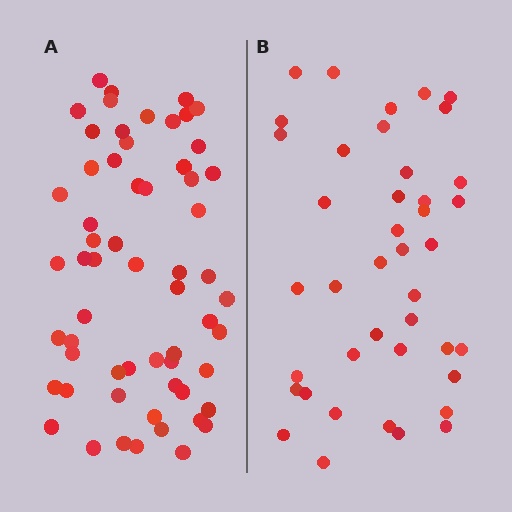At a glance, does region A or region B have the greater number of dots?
Region A (the left region) has more dots.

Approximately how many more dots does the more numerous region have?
Region A has approximately 20 more dots than region B.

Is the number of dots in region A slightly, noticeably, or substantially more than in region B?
Region A has substantially more. The ratio is roughly 1.5 to 1.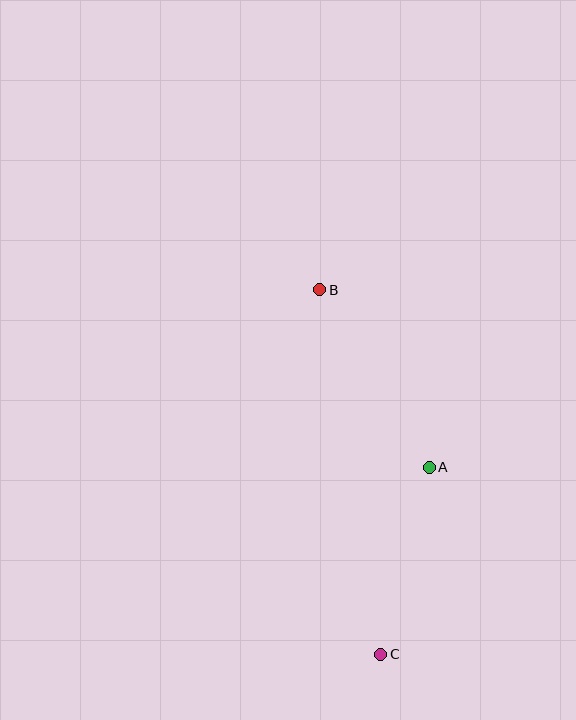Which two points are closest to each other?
Points A and C are closest to each other.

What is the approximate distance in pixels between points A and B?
The distance between A and B is approximately 209 pixels.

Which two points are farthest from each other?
Points B and C are farthest from each other.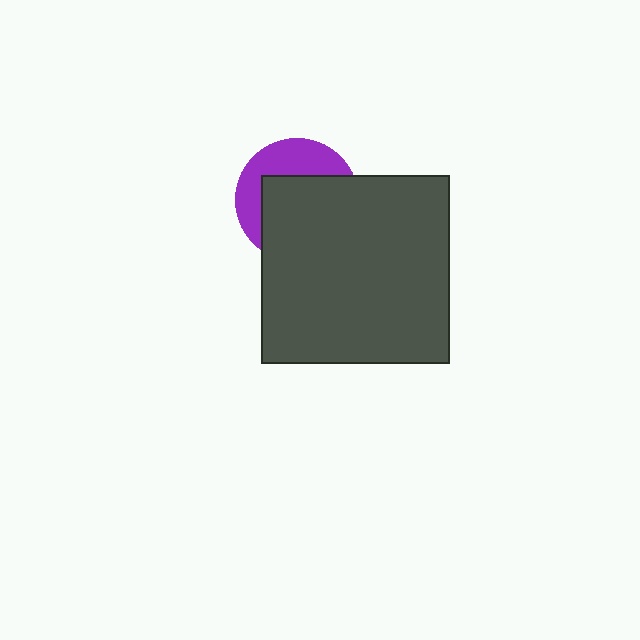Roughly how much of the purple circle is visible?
A small part of it is visible (roughly 38%).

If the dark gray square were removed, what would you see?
You would see the complete purple circle.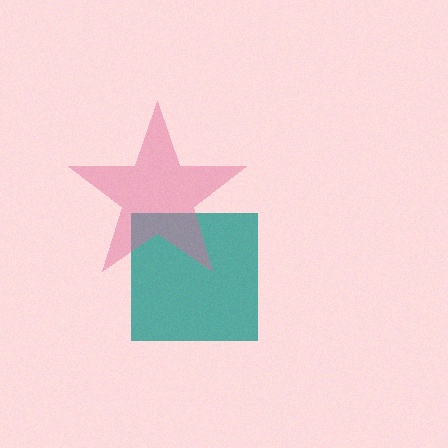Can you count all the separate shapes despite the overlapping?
Yes, there are 2 separate shapes.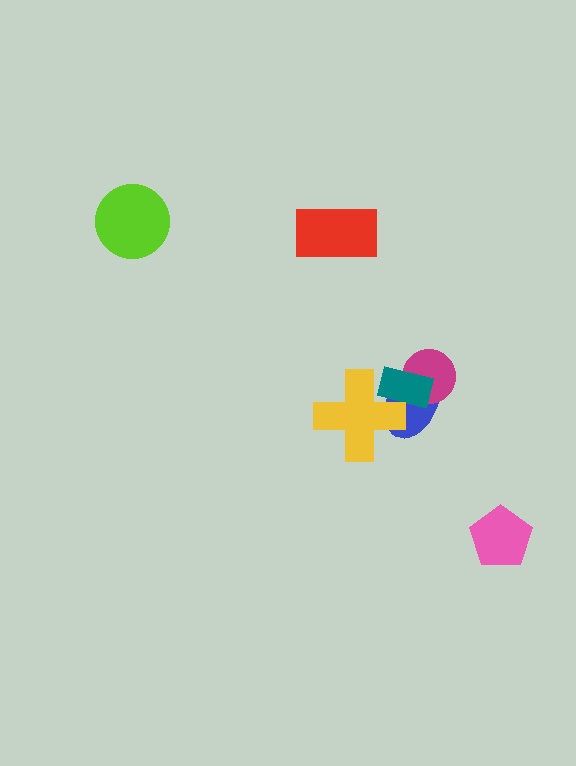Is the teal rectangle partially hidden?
Yes, it is partially covered by another shape.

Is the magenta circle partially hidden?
Yes, it is partially covered by another shape.